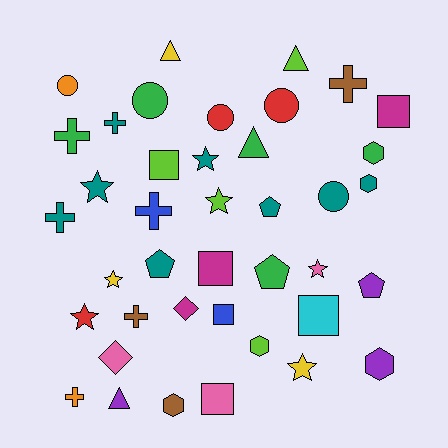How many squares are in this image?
There are 6 squares.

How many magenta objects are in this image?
There are 3 magenta objects.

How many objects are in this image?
There are 40 objects.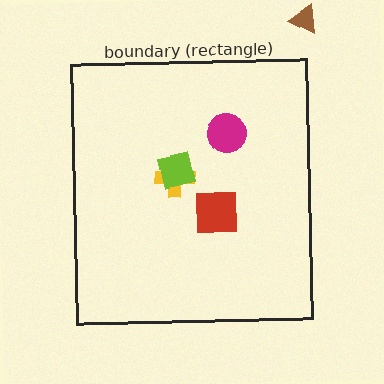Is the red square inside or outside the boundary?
Inside.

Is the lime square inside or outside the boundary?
Inside.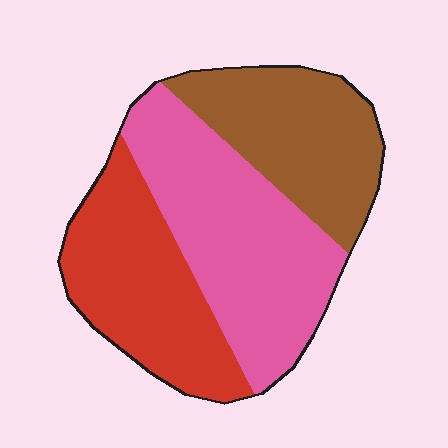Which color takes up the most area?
Pink, at roughly 40%.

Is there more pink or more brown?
Pink.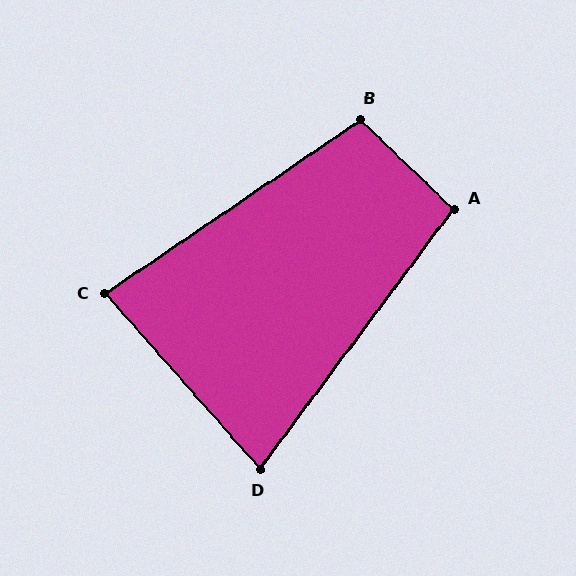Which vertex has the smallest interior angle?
D, at approximately 78 degrees.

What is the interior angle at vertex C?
Approximately 83 degrees (acute).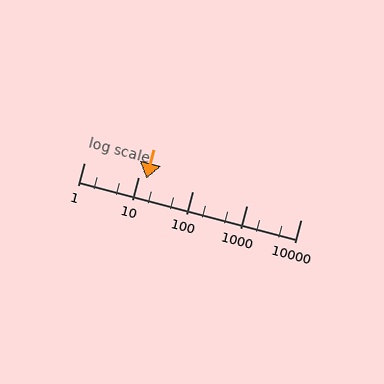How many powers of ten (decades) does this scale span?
The scale spans 4 decades, from 1 to 10000.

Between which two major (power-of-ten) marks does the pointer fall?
The pointer is between 10 and 100.